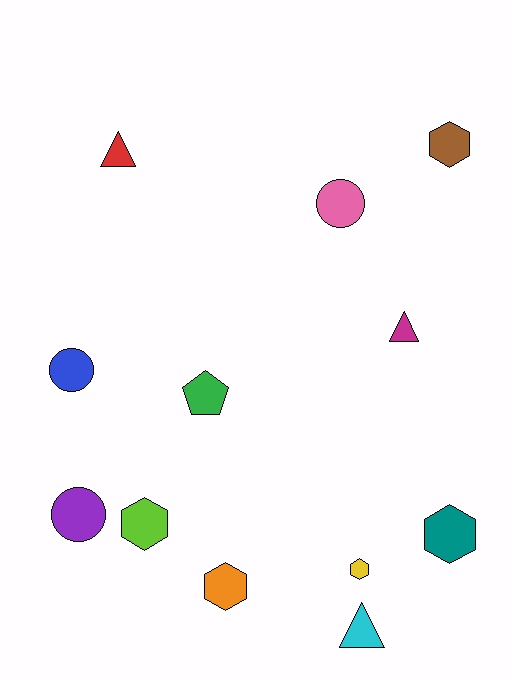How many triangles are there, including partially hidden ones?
There are 3 triangles.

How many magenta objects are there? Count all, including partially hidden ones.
There is 1 magenta object.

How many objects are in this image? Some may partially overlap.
There are 12 objects.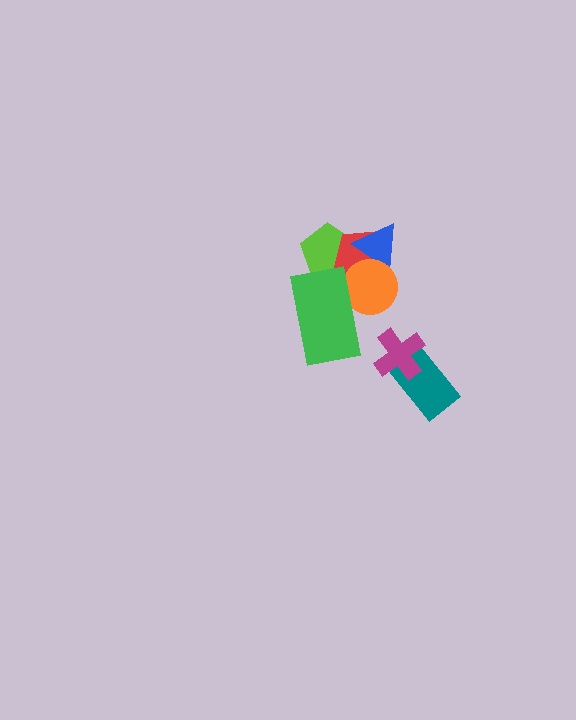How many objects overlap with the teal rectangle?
1 object overlaps with the teal rectangle.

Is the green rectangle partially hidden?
No, no other shape covers it.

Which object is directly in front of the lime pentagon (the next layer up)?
The red pentagon is directly in front of the lime pentagon.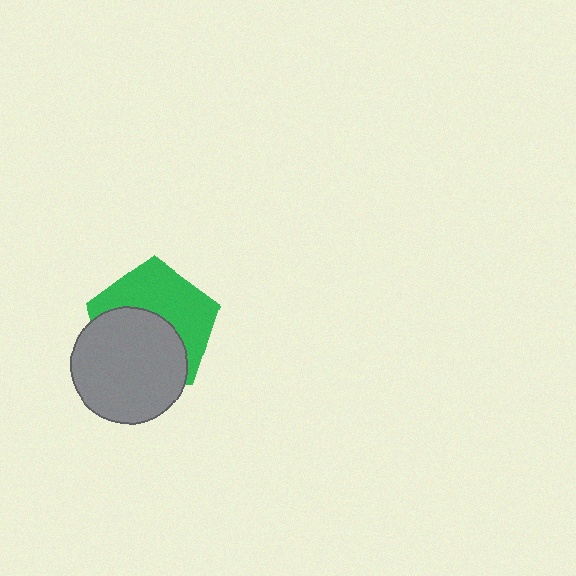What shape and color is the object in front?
The object in front is a gray circle.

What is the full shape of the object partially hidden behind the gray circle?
The partially hidden object is a green pentagon.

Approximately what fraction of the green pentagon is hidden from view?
Roughly 50% of the green pentagon is hidden behind the gray circle.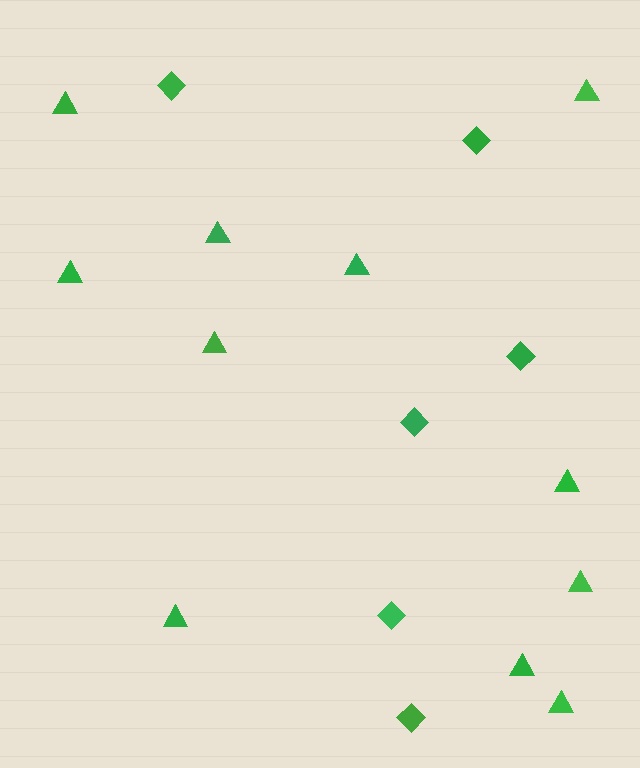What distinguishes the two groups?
There are 2 groups: one group of diamonds (6) and one group of triangles (11).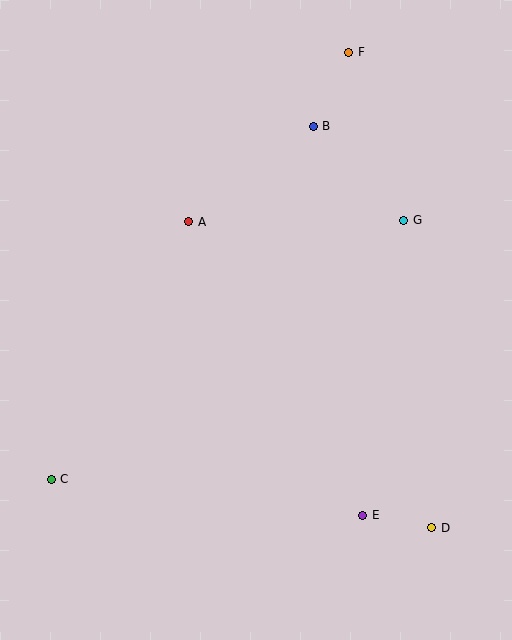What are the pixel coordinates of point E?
Point E is at (363, 515).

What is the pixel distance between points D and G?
The distance between D and G is 309 pixels.